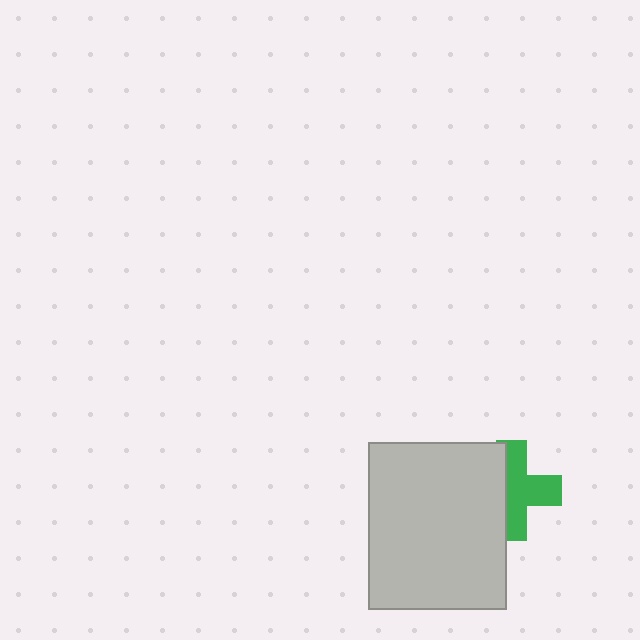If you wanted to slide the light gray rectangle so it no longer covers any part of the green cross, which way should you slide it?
Slide it left — that is the most direct way to separate the two shapes.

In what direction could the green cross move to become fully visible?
The green cross could move right. That would shift it out from behind the light gray rectangle entirely.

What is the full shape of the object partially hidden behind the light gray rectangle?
The partially hidden object is a green cross.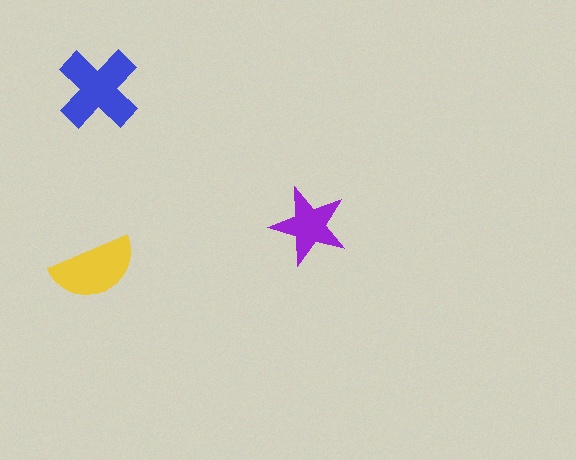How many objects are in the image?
There are 3 objects in the image.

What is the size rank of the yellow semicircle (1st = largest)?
2nd.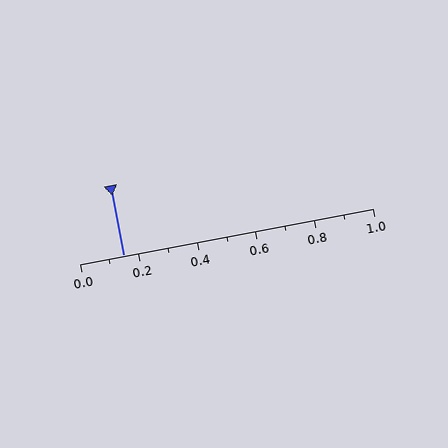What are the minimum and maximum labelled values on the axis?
The axis runs from 0.0 to 1.0.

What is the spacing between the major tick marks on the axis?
The major ticks are spaced 0.2 apart.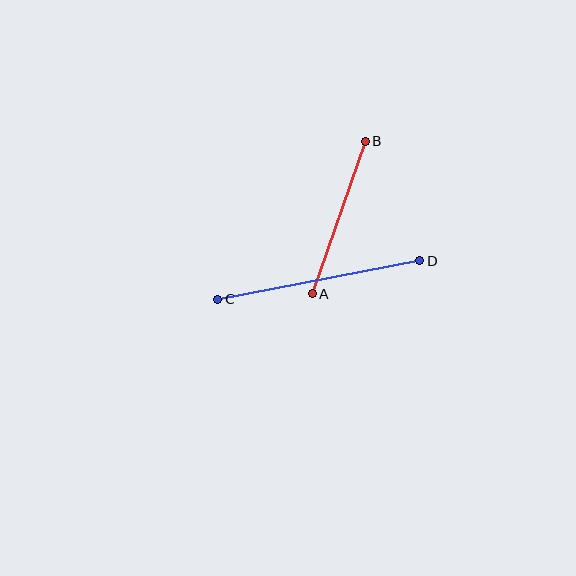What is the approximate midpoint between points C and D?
The midpoint is at approximately (319, 280) pixels.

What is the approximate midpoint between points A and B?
The midpoint is at approximately (339, 217) pixels.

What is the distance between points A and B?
The distance is approximately 161 pixels.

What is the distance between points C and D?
The distance is approximately 205 pixels.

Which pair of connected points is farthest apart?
Points C and D are farthest apart.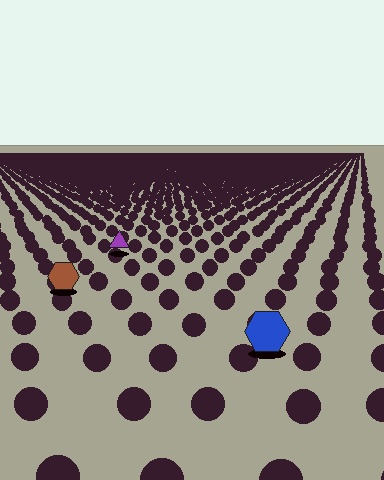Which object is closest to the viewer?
The blue hexagon is closest. The texture marks near it are larger and more spread out.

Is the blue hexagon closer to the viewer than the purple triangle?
Yes. The blue hexagon is closer — you can tell from the texture gradient: the ground texture is coarser near it.